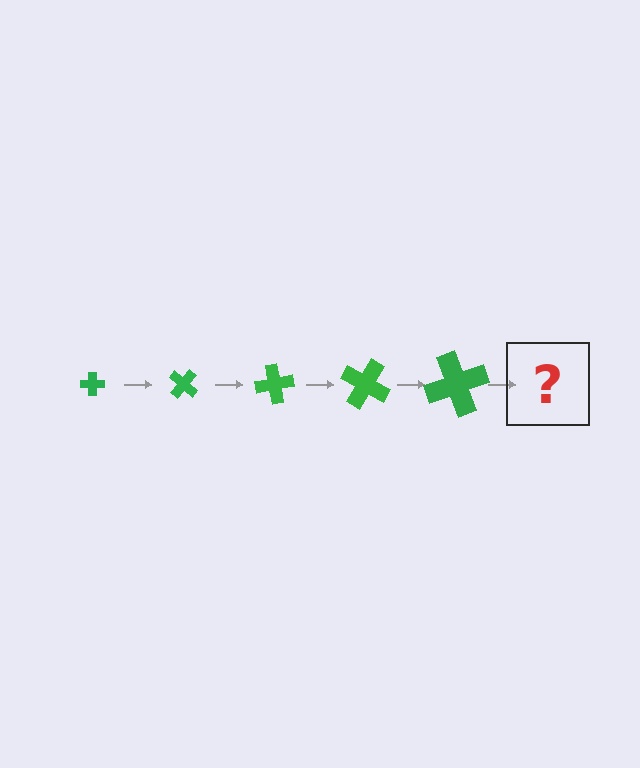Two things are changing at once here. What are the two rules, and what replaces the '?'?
The two rules are that the cross grows larger each step and it rotates 40 degrees each step. The '?' should be a cross, larger than the previous one and rotated 200 degrees from the start.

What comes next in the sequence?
The next element should be a cross, larger than the previous one and rotated 200 degrees from the start.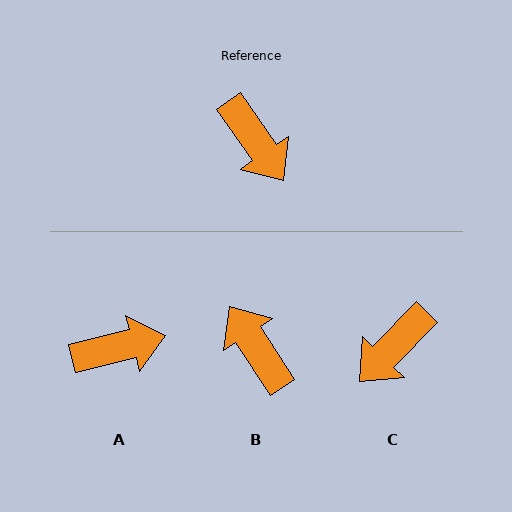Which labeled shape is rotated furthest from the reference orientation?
B, about 178 degrees away.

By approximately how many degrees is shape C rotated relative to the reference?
Approximately 79 degrees clockwise.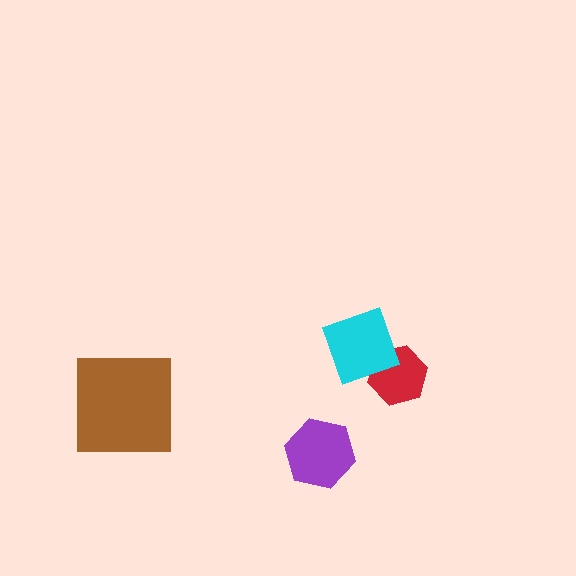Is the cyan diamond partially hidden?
No, no other shape covers it.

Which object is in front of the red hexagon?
The cyan diamond is in front of the red hexagon.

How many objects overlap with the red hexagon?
1 object overlaps with the red hexagon.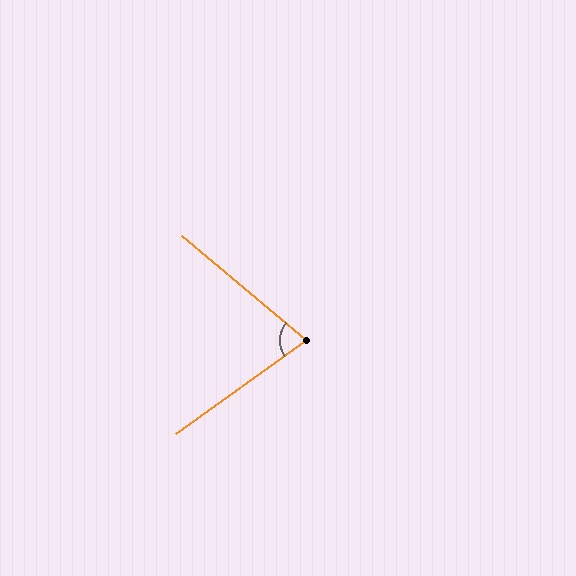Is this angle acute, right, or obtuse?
It is acute.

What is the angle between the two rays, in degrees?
Approximately 76 degrees.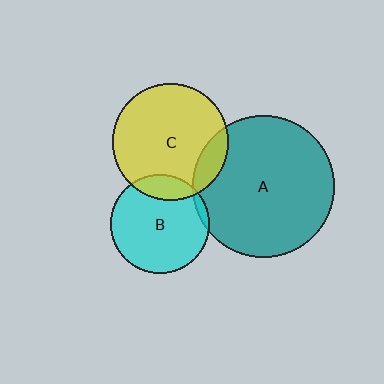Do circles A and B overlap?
Yes.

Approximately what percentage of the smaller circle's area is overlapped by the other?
Approximately 5%.